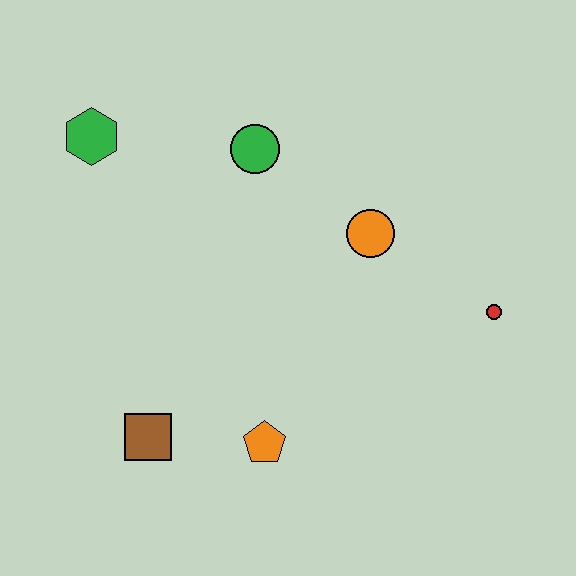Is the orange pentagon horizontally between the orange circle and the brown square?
Yes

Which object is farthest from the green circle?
The brown square is farthest from the green circle.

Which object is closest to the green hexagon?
The green circle is closest to the green hexagon.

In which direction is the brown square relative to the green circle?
The brown square is below the green circle.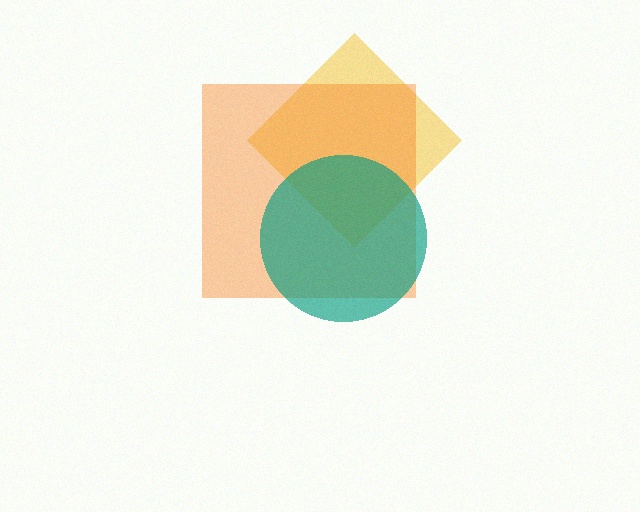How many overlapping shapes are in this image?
There are 3 overlapping shapes in the image.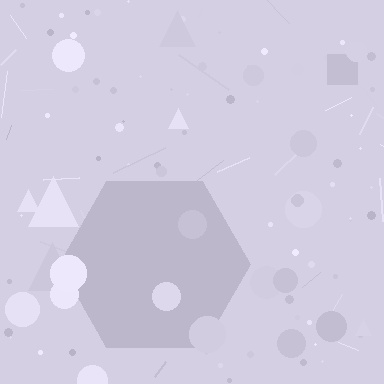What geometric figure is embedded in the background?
A hexagon is embedded in the background.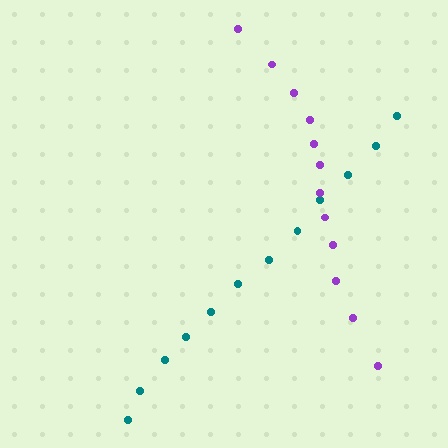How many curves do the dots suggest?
There are 2 distinct paths.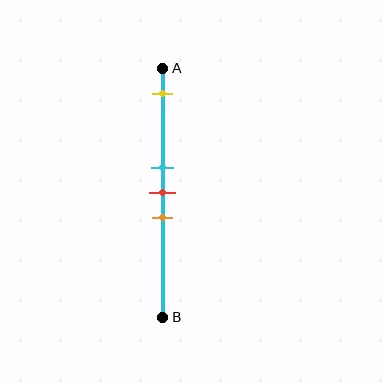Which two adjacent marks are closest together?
The cyan and red marks are the closest adjacent pair.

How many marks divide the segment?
There are 4 marks dividing the segment.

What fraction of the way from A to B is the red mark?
The red mark is approximately 50% (0.5) of the way from A to B.